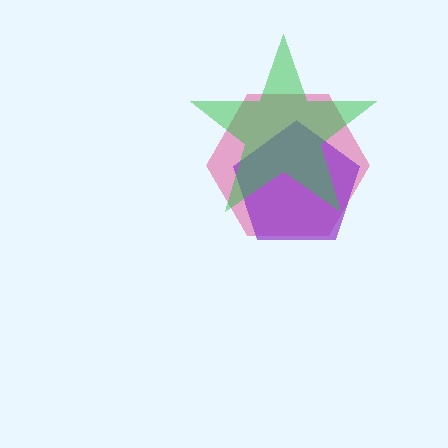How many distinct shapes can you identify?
There are 3 distinct shapes: a pink hexagon, a purple pentagon, a green star.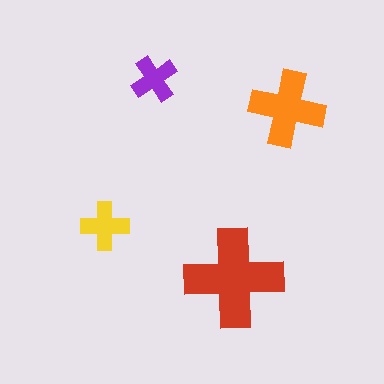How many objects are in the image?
There are 4 objects in the image.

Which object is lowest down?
The red cross is bottommost.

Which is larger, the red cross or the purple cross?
The red one.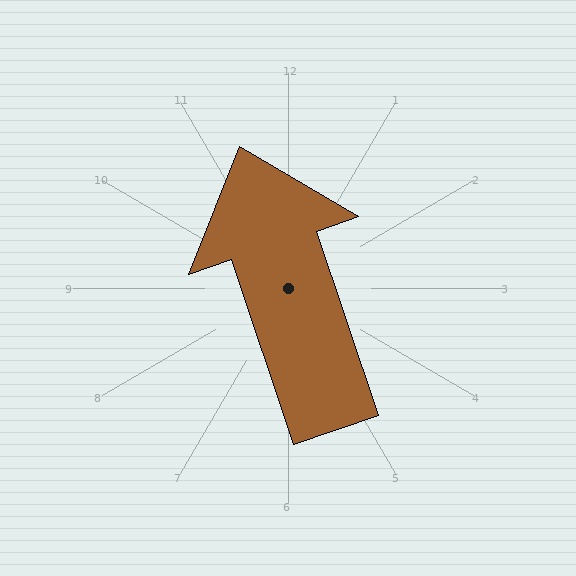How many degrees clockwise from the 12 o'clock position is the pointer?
Approximately 341 degrees.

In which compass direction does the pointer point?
North.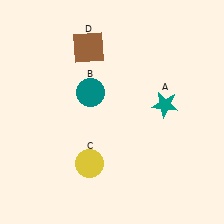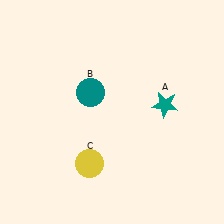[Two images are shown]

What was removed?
The brown square (D) was removed in Image 2.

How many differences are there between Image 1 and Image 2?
There is 1 difference between the two images.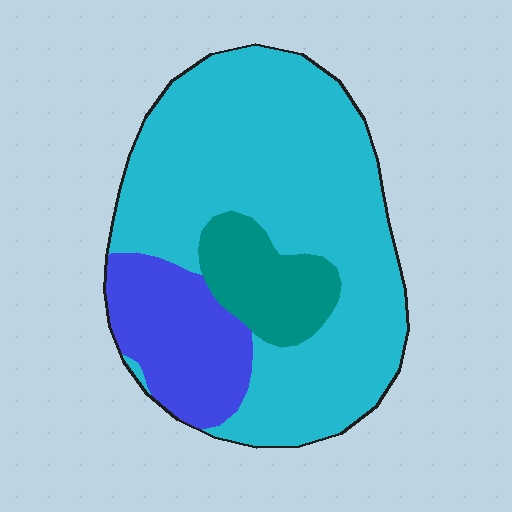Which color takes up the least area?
Teal, at roughly 15%.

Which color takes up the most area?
Cyan, at roughly 70%.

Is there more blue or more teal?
Blue.